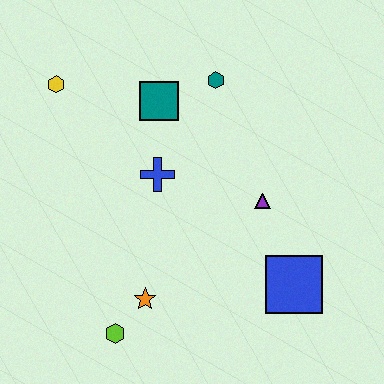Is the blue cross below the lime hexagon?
No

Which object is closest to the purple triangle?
The blue square is closest to the purple triangle.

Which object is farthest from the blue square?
The yellow hexagon is farthest from the blue square.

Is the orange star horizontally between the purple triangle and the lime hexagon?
Yes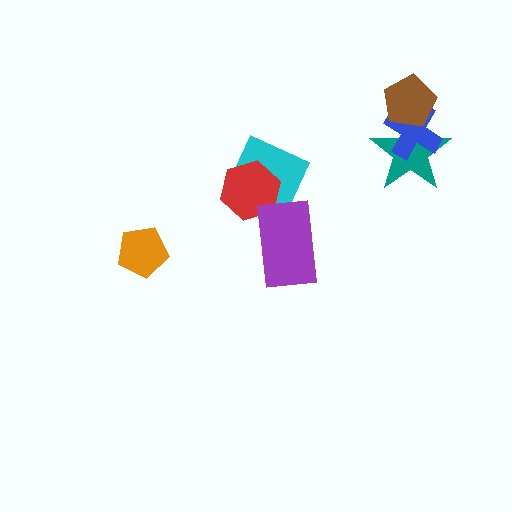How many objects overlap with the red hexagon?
2 objects overlap with the red hexagon.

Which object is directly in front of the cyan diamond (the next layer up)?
The red hexagon is directly in front of the cyan diamond.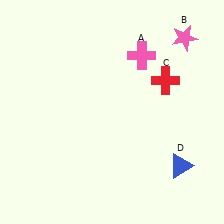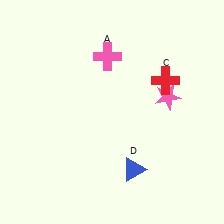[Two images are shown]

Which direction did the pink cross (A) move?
The pink cross (A) moved left.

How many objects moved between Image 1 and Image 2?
3 objects moved between the two images.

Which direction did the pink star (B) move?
The pink star (B) moved down.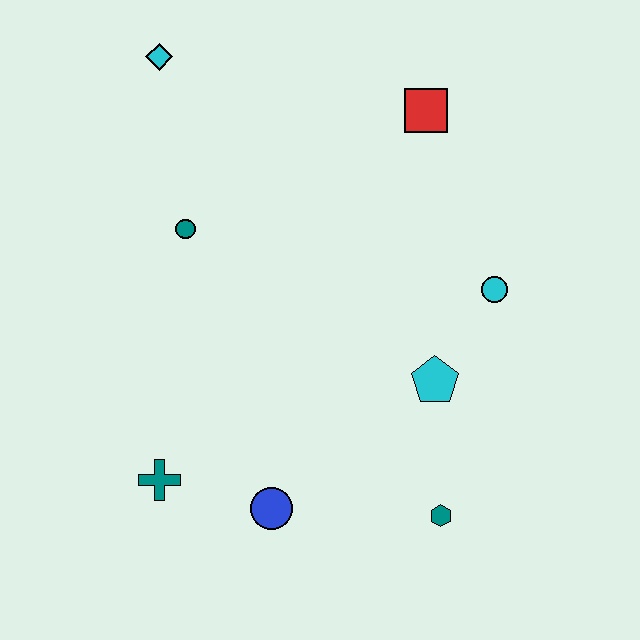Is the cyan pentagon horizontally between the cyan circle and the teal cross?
Yes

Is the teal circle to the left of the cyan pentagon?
Yes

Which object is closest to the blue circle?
The teal cross is closest to the blue circle.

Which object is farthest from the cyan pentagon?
The cyan diamond is farthest from the cyan pentagon.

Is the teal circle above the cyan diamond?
No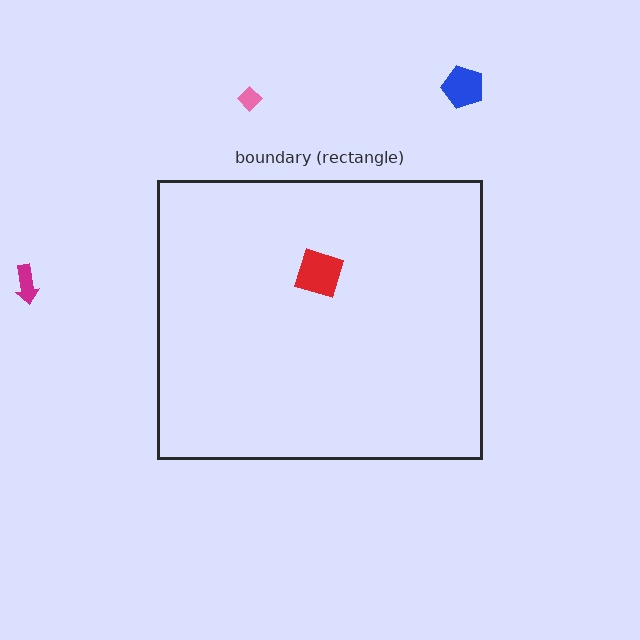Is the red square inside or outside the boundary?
Inside.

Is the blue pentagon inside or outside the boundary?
Outside.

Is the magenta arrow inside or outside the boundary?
Outside.